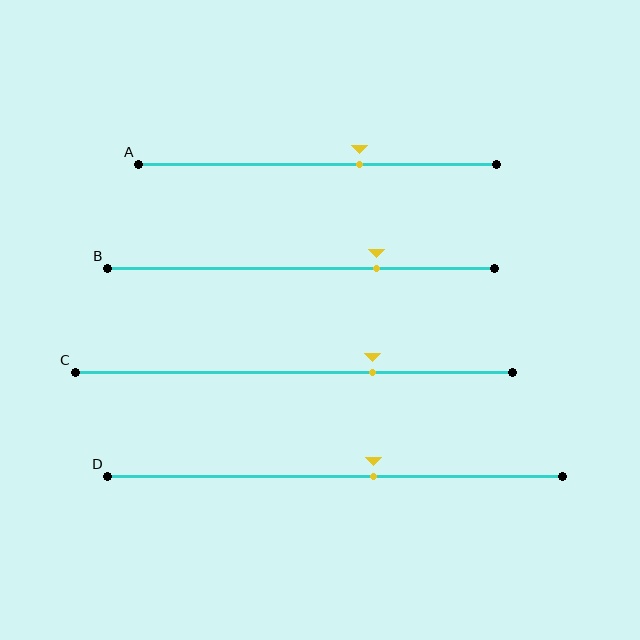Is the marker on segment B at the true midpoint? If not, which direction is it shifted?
No, the marker on segment B is shifted to the right by about 19% of the segment length.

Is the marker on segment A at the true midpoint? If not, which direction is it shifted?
No, the marker on segment A is shifted to the right by about 12% of the segment length.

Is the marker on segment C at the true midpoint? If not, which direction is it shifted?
No, the marker on segment C is shifted to the right by about 18% of the segment length.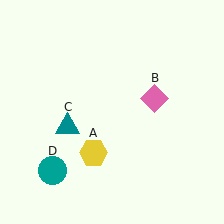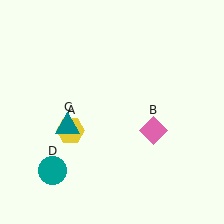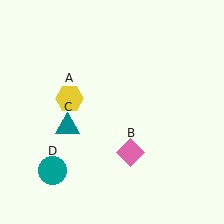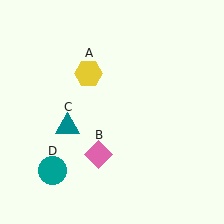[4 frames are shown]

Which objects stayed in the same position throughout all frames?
Teal triangle (object C) and teal circle (object D) remained stationary.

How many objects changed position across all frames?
2 objects changed position: yellow hexagon (object A), pink diamond (object B).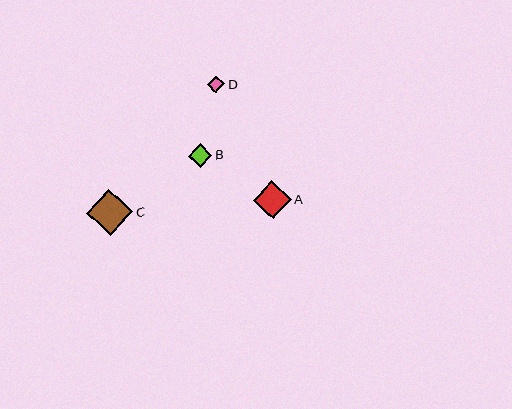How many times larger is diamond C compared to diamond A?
Diamond C is approximately 1.2 times the size of diamond A.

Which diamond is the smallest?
Diamond D is the smallest with a size of approximately 18 pixels.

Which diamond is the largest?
Diamond C is the largest with a size of approximately 46 pixels.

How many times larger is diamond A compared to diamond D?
Diamond A is approximately 2.2 times the size of diamond D.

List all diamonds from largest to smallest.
From largest to smallest: C, A, B, D.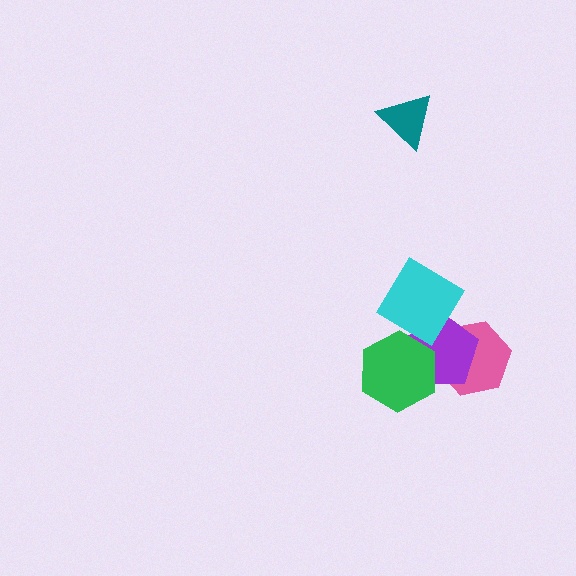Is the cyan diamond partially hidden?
Yes, it is partially covered by another shape.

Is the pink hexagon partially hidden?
Yes, it is partially covered by another shape.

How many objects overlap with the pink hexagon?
1 object overlaps with the pink hexagon.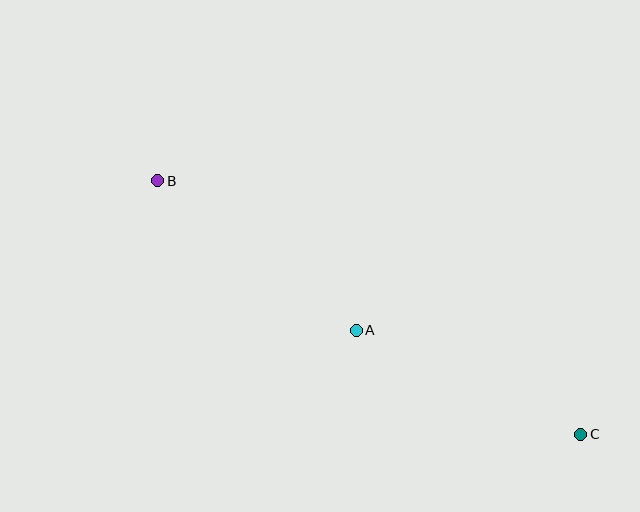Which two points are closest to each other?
Points A and C are closest to each other.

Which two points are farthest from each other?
Points B and C are farthest from each other.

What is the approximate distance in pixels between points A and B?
The distance between A and B is approximately 248 pixels.